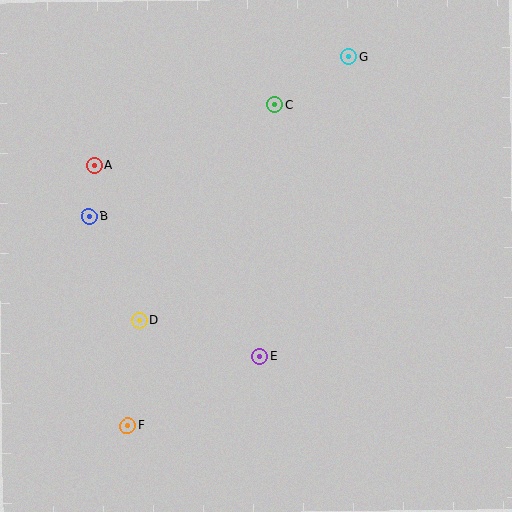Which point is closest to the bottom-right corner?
Point E is closest to the bottom-right corner.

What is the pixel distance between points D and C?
The distance between D and C is 255 pixels.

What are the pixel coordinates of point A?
Point A is at (94, 165).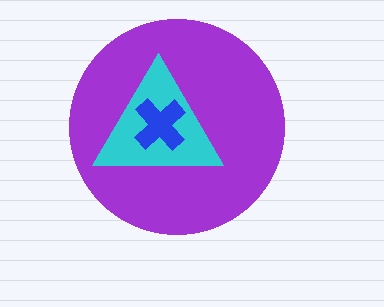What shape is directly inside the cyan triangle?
The blue cross.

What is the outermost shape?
The purple circle.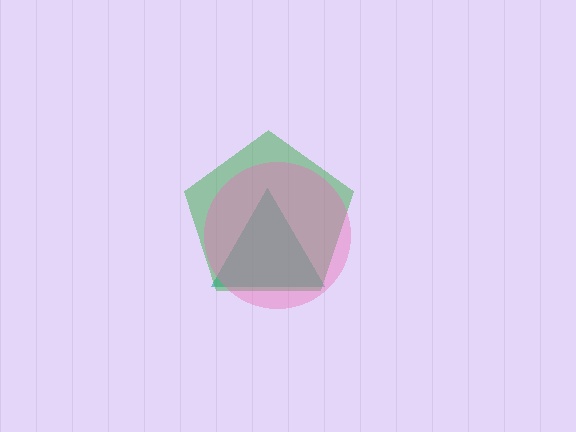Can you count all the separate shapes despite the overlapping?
Yes, there are 3 separate shapes.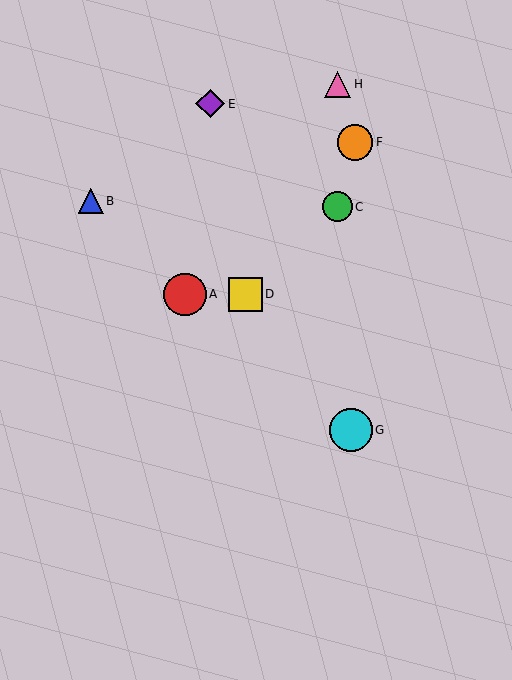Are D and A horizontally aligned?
Yes, both are at y≈294.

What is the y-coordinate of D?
Object D is at y≈294.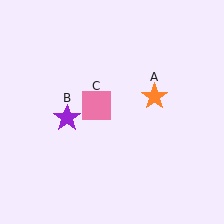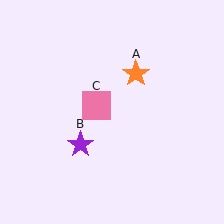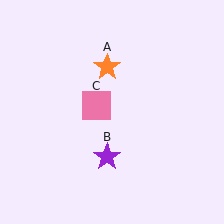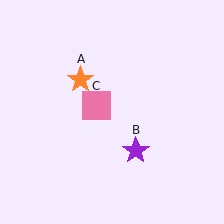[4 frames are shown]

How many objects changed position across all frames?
2 objects changed position: orange star (object A), purple star (object B).